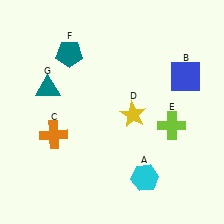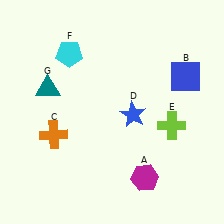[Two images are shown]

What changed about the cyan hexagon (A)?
In Image 1, A is cyan. In Image 2, it changed to magenta.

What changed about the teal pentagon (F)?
In Image 1, F is teal. In Image 2, it changed to cyan.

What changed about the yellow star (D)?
In Image 1, D is yellow. In Image 2, it changed to blue.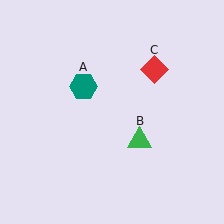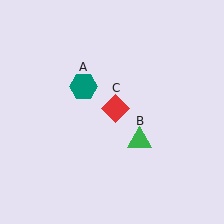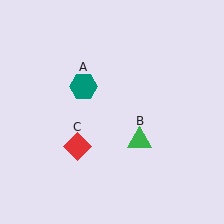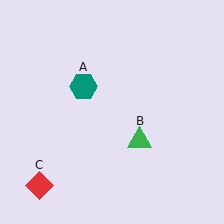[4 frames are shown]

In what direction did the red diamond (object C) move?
The red diamond (object C) moved down and to the left.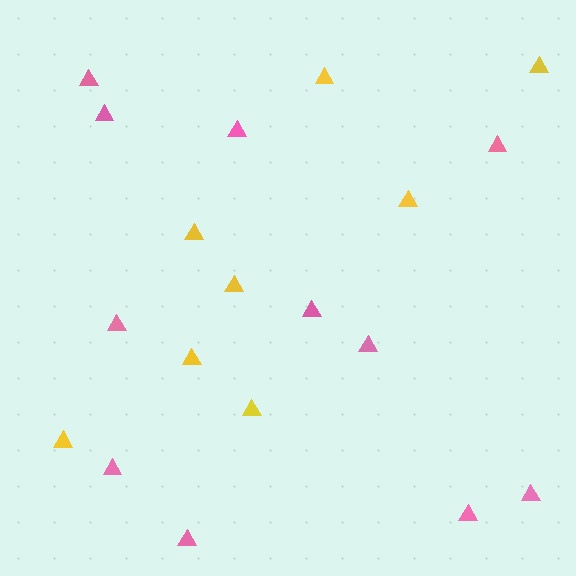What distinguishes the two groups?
There are 2 groups: one group of pink triangles (11) and one group of yellow triangles (8).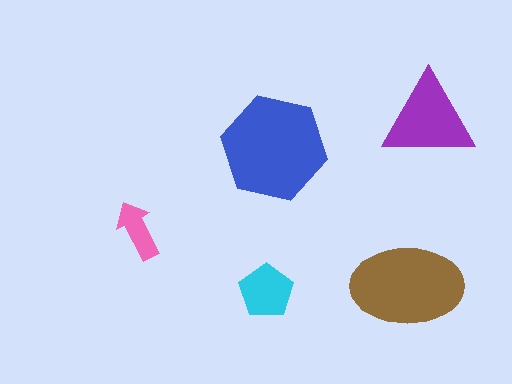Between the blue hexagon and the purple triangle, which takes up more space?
The blue hexagon.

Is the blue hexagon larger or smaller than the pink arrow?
Larger.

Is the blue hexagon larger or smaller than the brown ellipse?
Larger.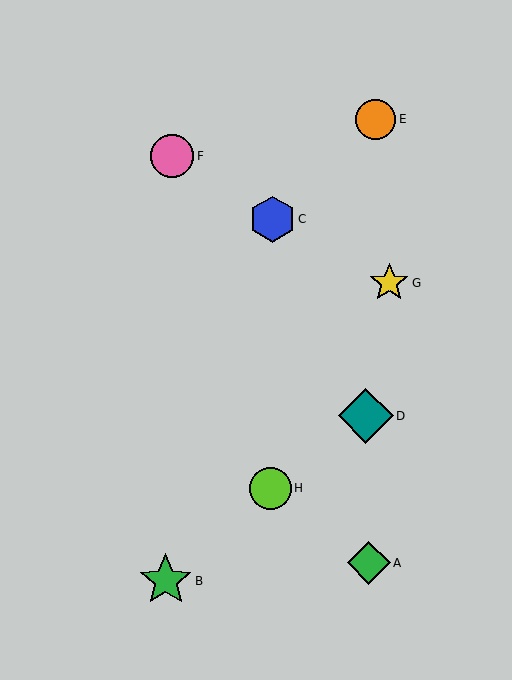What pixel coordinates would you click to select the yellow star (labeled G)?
Click at (389, 283) to select the yellow star G.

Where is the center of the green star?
The center of the green star is at (166, 581).